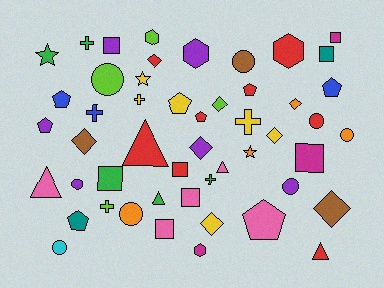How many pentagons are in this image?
There are 8 pentagons.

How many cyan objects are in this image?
There is 1 cyan object.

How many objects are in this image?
There are 50 objects.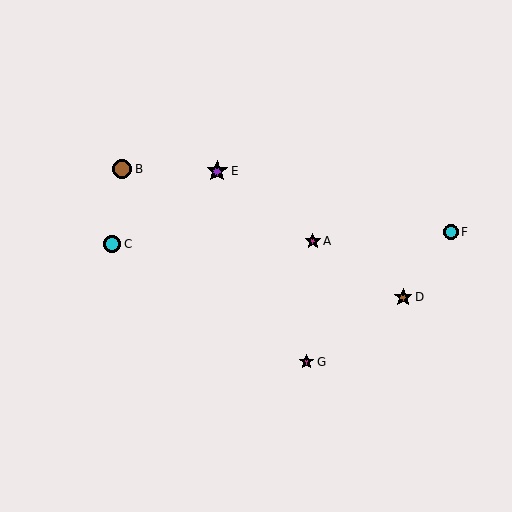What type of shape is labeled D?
Shape D is a brown star.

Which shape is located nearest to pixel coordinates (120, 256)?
The cyan circle (labeled C) at (112, 244) is nearest to that location.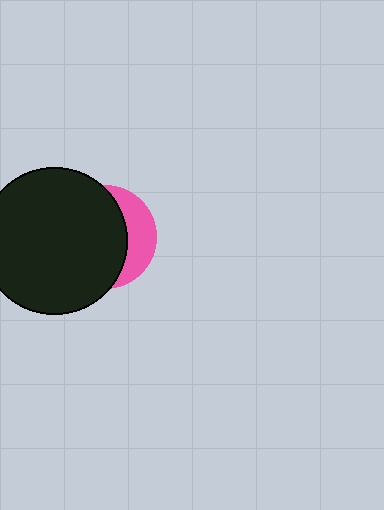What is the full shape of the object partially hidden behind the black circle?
The partially hidden object is a pink circle.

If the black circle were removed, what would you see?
You would see the complete pink circle.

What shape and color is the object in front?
The object in front is a black circle.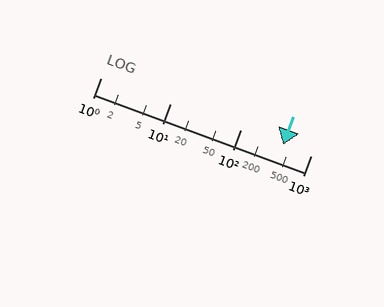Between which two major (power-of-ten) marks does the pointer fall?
The pointer is between 100 and 1000.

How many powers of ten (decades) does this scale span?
The scale spans 3 decades, from 1 to 1000.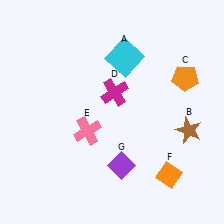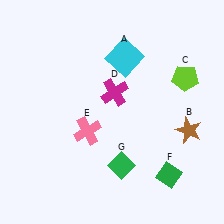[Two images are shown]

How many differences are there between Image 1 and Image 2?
There are 3 differences between the two images.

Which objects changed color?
C changed from orange to lime. F changed from orange to green. G changed from purple to green.